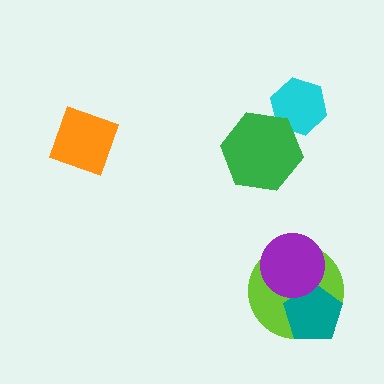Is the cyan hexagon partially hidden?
Yes, it is partially covered by another shape.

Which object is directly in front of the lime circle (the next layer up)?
The teal pentagon is directly in front of the lime circle.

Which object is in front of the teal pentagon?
The purple circle is in front of the teal pentagon.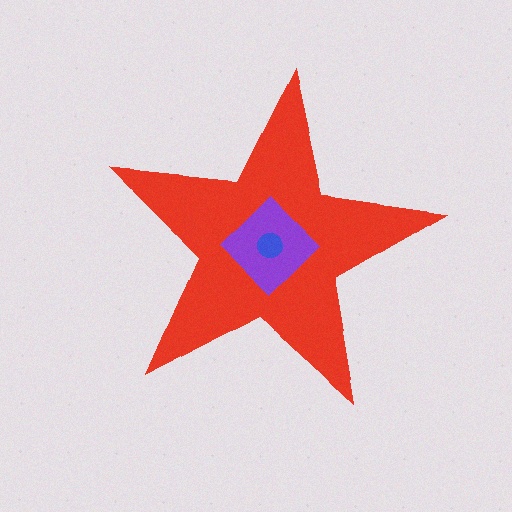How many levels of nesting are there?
3.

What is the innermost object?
The blue circle.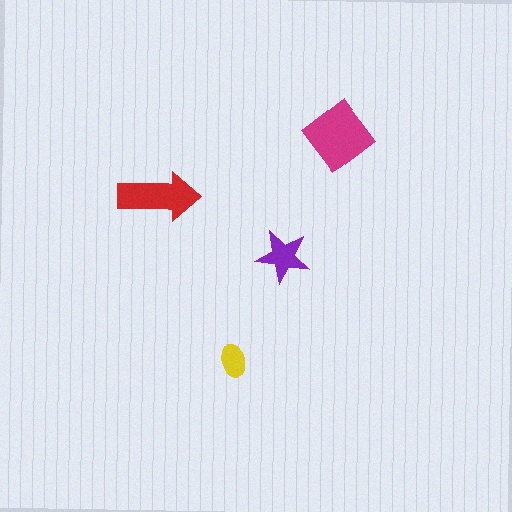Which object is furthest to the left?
The red arrow is leftmost.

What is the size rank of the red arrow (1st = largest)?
2nd.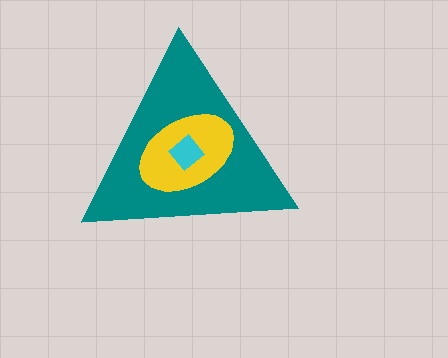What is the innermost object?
The cyan diamond.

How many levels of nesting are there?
3.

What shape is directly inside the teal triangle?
The yellow ellipse.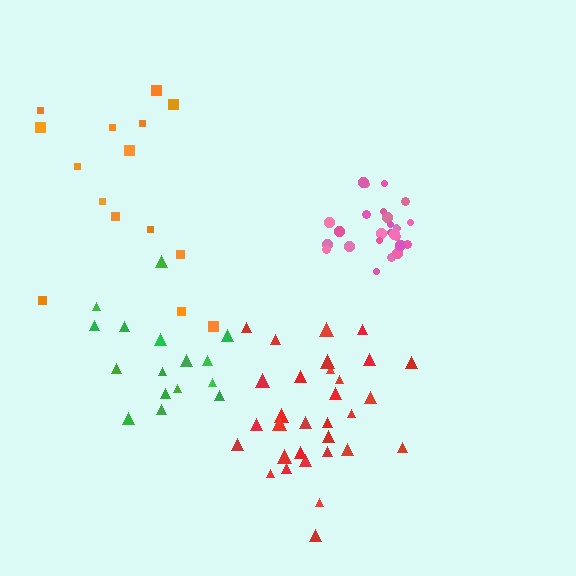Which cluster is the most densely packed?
Pink.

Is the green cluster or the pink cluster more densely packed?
Pink.